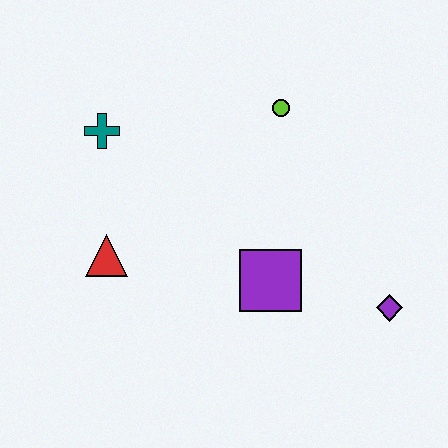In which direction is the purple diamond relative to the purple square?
The purple diamond is to the right of the purple square.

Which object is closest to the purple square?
The purple diamond is closest to the purple square.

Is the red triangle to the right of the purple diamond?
No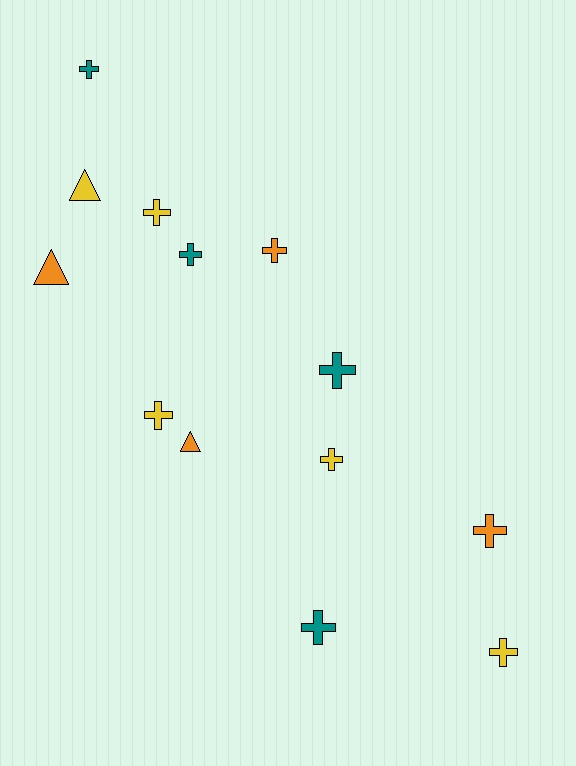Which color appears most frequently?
Yellow, with 5 objects.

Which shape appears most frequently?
Cross, with 10 objects.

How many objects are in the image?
There are 13 objects.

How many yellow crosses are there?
There are 4 yellow crosses.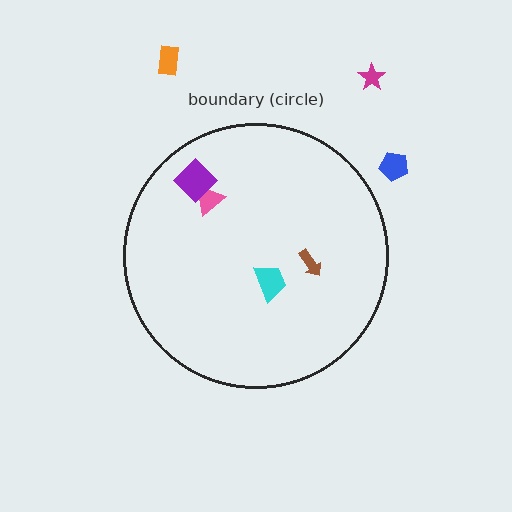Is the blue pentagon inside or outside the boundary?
Outside.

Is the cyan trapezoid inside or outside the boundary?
Inside.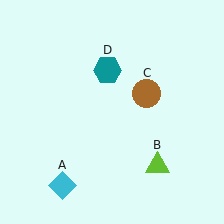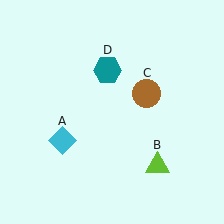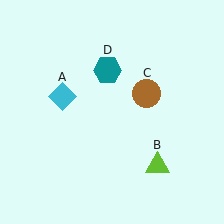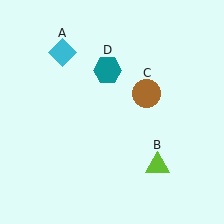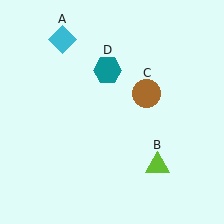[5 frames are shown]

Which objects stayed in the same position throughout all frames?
Lime triangle (object B) and brown circle (object C) and teal hexagon (object D) remained stationary.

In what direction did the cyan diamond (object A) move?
The cyan diamond (object A) moved up.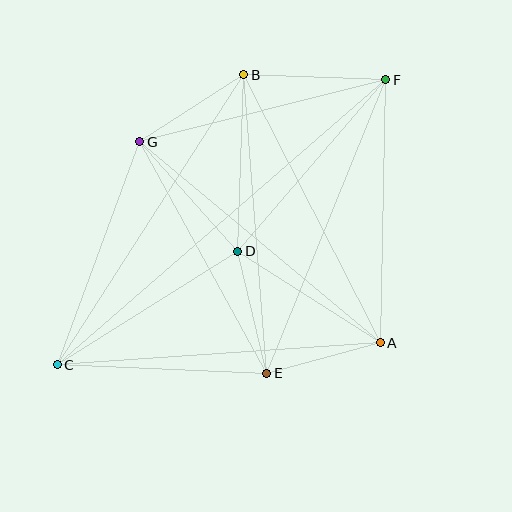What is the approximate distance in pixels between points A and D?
The distance between A and D is approximately 169 pixels.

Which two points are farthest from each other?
Points C and F are farthest from each other.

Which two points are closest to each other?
Points A and E are closest to each other.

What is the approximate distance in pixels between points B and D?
The distance between B and D is approximately 177 pixels.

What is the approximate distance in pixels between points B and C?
The distance between B and C is approximately 344 pixels.